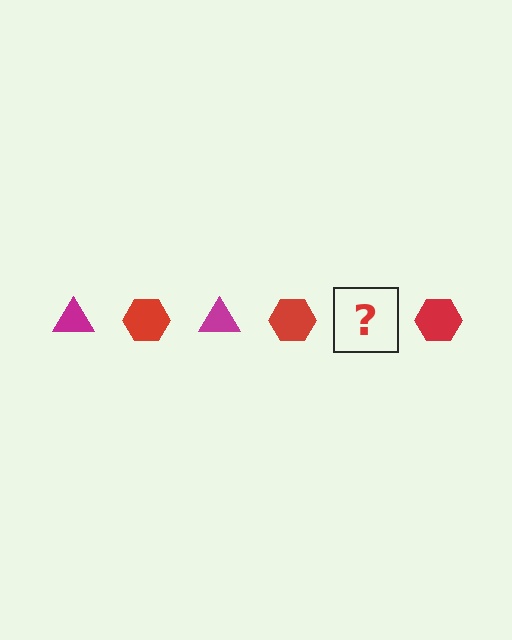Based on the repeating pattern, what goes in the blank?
The blank should be a magenta triangle.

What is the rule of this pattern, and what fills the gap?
The rule is that the pattern alternates between magenta triangle and red hexagon. The gap should be filled with a magenta triangle.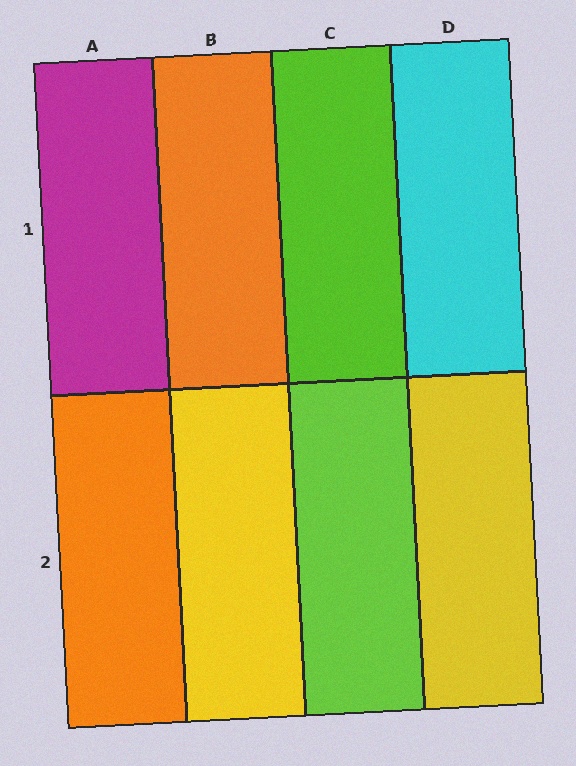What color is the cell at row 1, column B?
Orange.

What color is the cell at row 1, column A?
Magenta.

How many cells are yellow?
2 cells are yellow.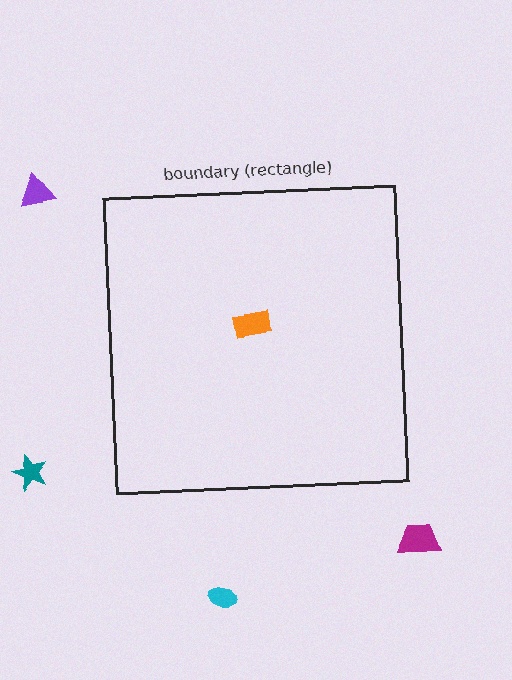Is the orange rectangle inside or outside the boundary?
Inside.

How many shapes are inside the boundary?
1 inside, 4 outside.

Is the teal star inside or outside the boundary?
Outside.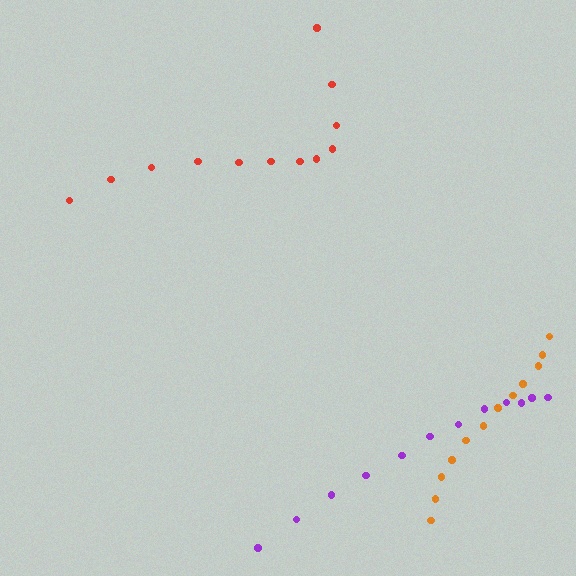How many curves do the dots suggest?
There are 3 distinct paths.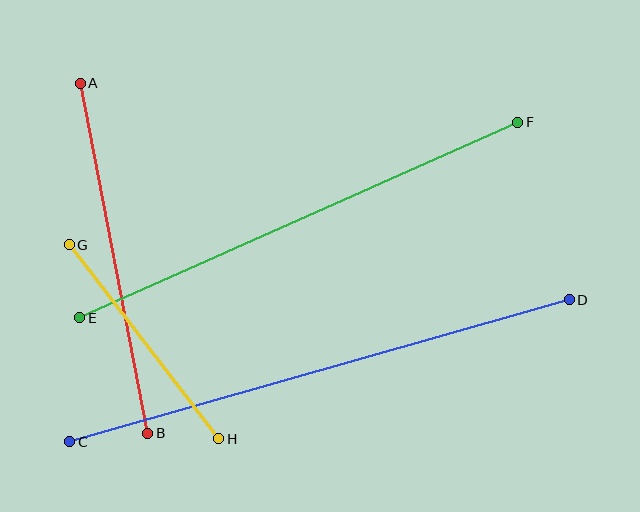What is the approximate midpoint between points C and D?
The midpoint is at approximately (320, 371) pixels.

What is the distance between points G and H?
The distance is approximately 245 pixels.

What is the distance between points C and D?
The distance is approximately 519 pixels.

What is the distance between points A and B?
The distance is approximately 357 pixels.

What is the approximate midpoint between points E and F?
The midpoint is at approximately (299, 220) pixels.